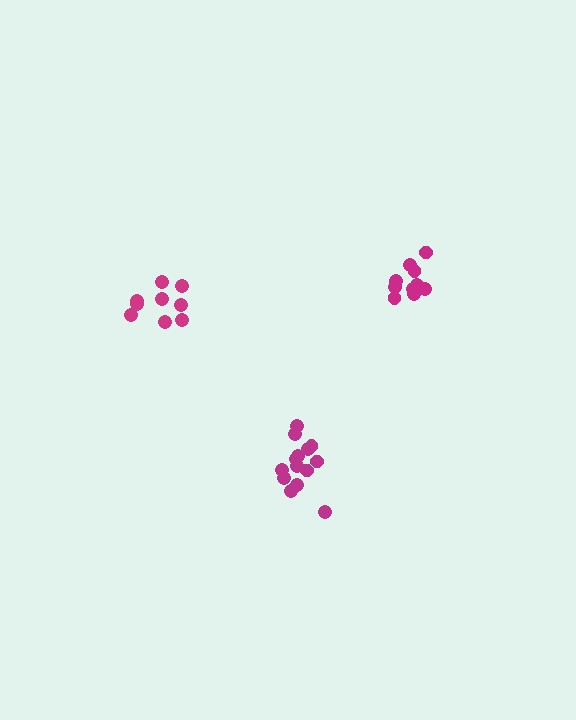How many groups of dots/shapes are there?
There are 3 groups.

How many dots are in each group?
Group 1: 14 dots, Group 2: 9 dots, Group 3: 10 dots (33 total).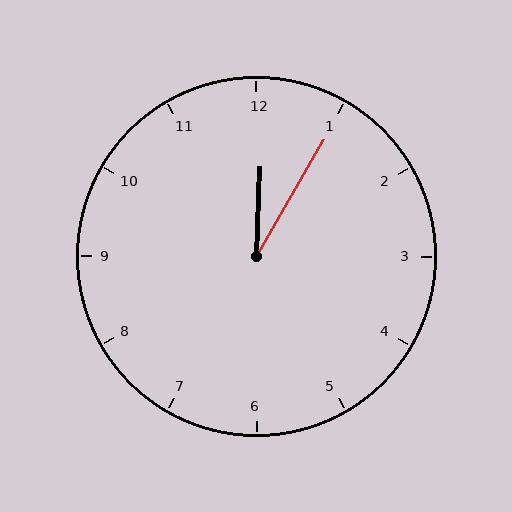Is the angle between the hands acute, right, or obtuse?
It is acute.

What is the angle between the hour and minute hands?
Approximately 28 degrees.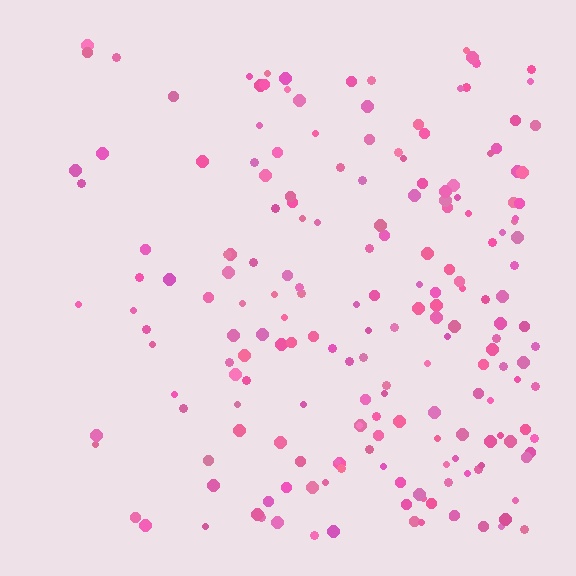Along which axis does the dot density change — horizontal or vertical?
Horizontal.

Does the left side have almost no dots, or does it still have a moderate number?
Still a moderate number, just noticeably fewer than the right.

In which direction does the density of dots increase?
From left to right, with the right side densest.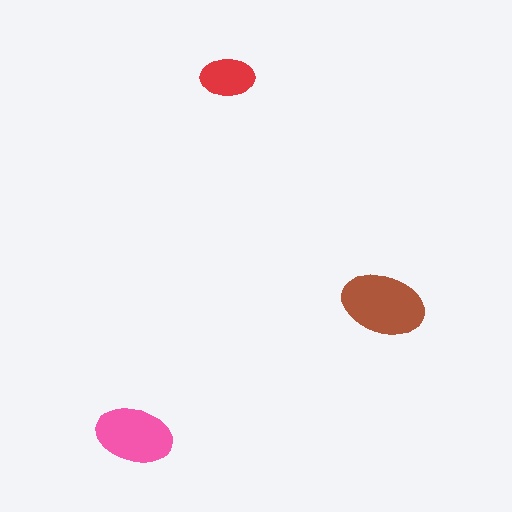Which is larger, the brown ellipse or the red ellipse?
The brown one.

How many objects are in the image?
There are 3 objects in the image.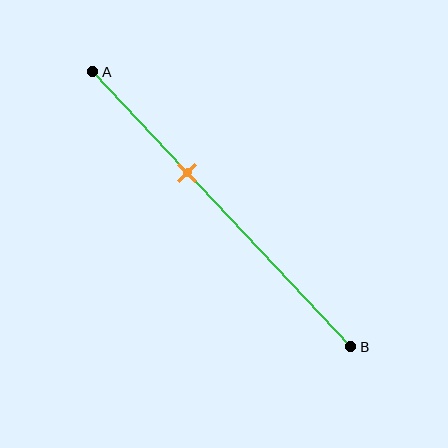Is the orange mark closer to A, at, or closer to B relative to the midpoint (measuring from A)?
The orange mark is closer to point A than the midpoint of segment AB.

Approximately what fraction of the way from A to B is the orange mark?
The orange mark is approximately 35% of the way from A to B.